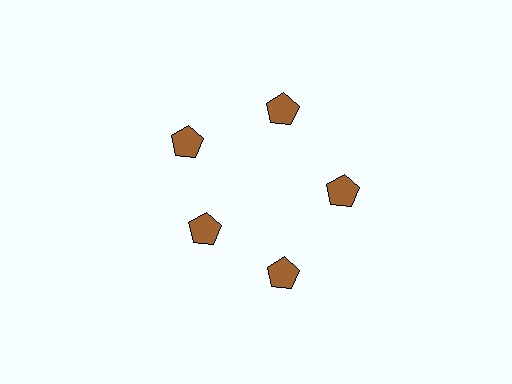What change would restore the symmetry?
The symmetry would be restored by moving it outward, back onto the ring so that all 5 pentagons sit at equal angles and equal distance from the center.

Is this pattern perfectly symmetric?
No. The 5 brown pentagons are arranged in a ring, but one element near the 8 o'clock position is pulled inward toward the center, breaking the 5-fold rotational symmetry.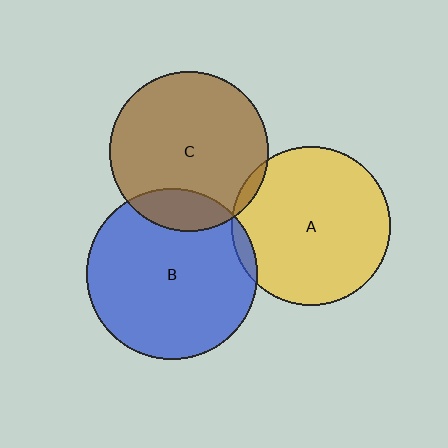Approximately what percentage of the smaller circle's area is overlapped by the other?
Approximately 5%.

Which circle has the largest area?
Circle B (blue).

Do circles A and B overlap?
Yes.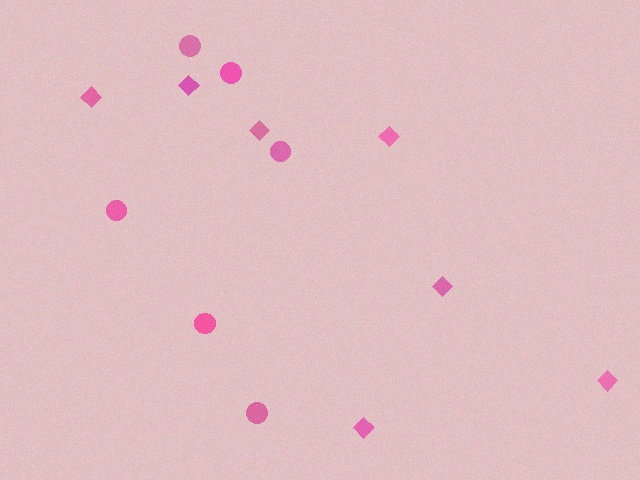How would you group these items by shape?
There are 2 groups: one group of circles (6) and one group of diamonds (7).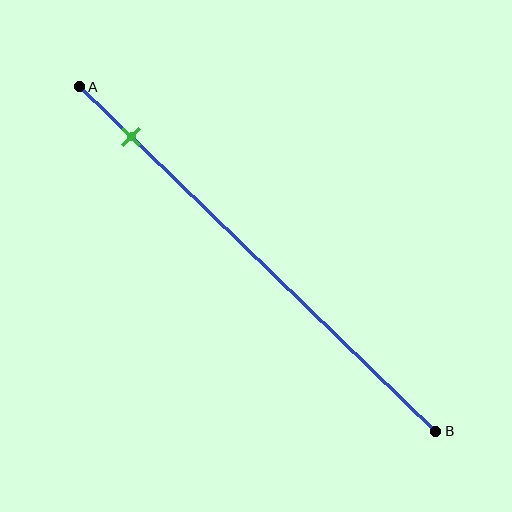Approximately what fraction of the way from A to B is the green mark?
The green mark is approximately 15% of the way from A to B.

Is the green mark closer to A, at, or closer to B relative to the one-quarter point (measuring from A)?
The green mark is closer to point A than the one-quarter point of segment AB.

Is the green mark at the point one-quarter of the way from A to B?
No, the mark is at about 15% from A, not at the 25% one-quarter point.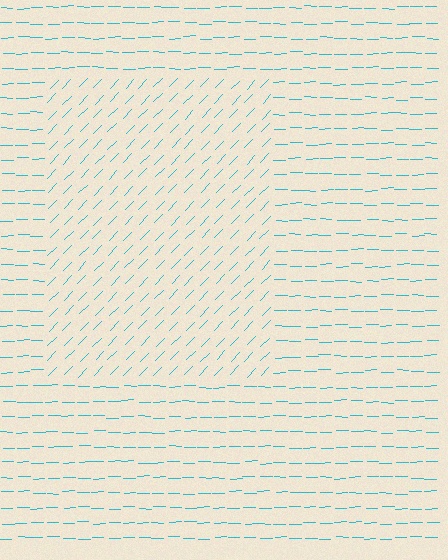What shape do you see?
I see a rectangle.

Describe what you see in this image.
The image is filled with small cyan line segments. A rectangle region in the image has lines oriented differently from the surrounding lines, creating a visible texture boundary.